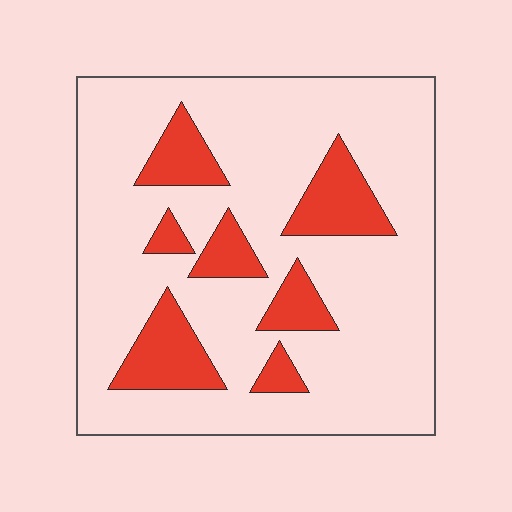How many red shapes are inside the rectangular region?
7.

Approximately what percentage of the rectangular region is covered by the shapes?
Approximately 20%.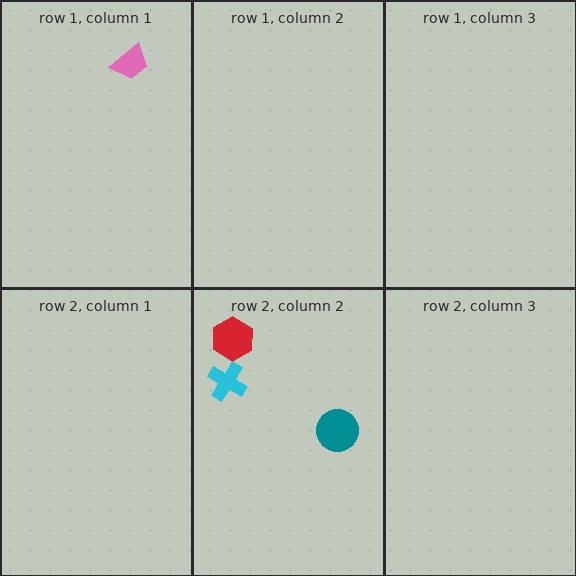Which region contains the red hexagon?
The row 2, column 2 region.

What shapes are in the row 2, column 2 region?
The cyan cross, the red hexagon, the teal circle.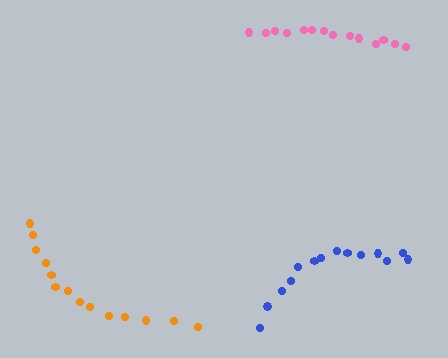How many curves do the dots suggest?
There are 3 distinct paths.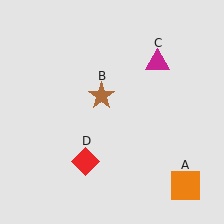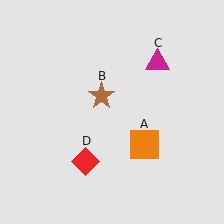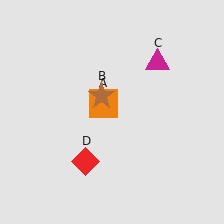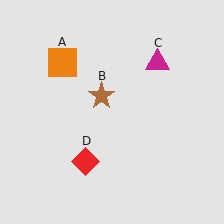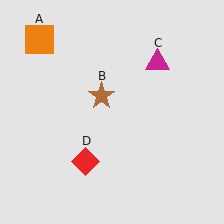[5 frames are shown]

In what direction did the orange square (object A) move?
The orange square (object A) moved up and to the left.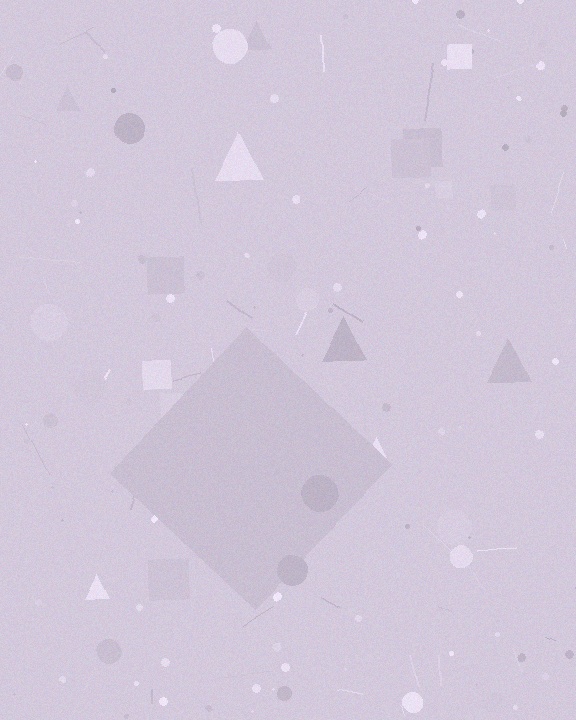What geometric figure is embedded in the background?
A diamond is embedded in the background.